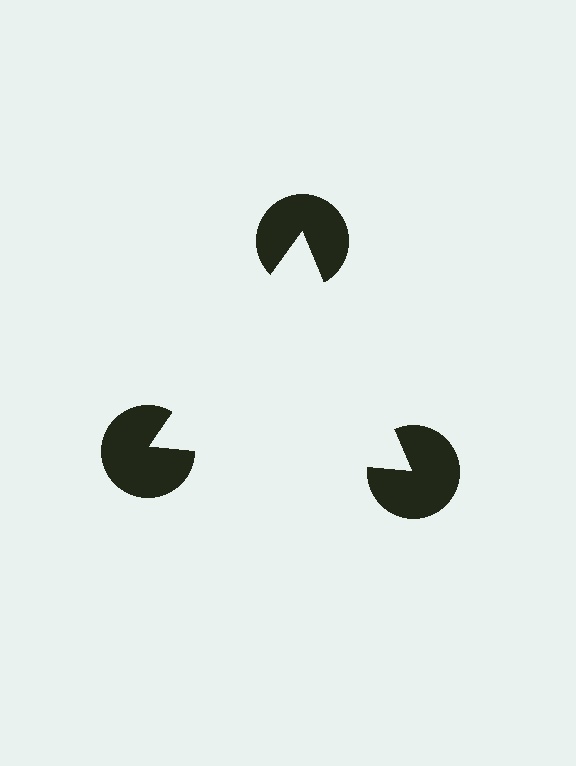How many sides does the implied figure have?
3 sides.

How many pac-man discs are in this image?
There are 3 — one at each vertex of the illusory triangle.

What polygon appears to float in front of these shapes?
An illusory triangle — its edges are inferred from the aligned wedge cuts in the pac-man discs, not physically drawn.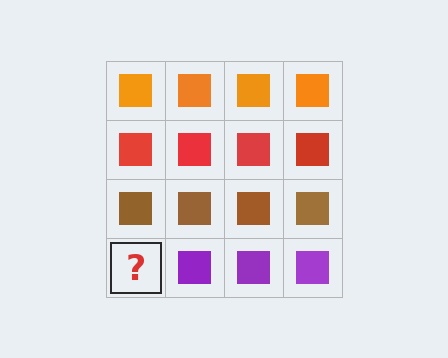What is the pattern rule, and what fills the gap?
The rule is that each row has a consistent color. The gap should be filled with a purple square.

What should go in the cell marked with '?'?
The missing cell should contain a purple square.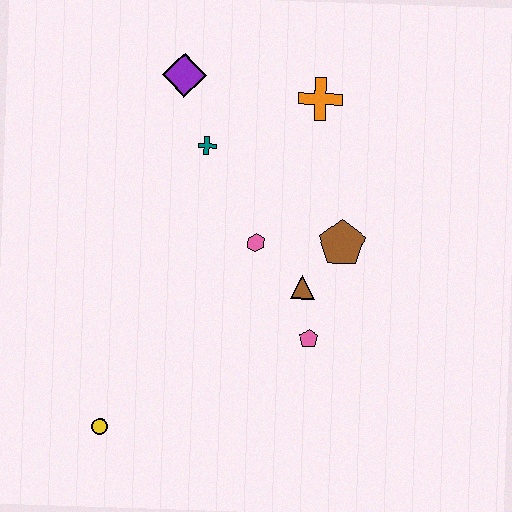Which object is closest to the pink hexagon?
The brown triangle is closest to the pink hexagon.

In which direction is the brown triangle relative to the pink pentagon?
The brown triangle is above the pink pentagon.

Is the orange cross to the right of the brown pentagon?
No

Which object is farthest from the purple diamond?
The yellow circle is farthest from the purple diamond.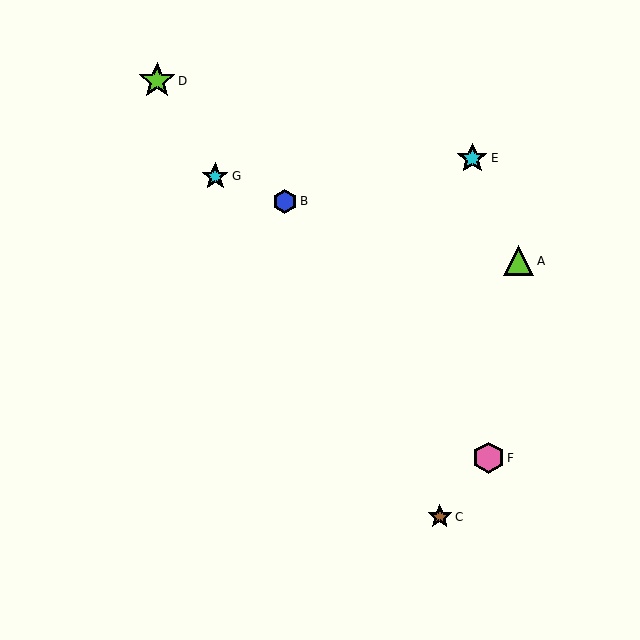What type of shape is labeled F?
Shape F is a pink hexagon.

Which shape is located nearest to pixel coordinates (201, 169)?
The cyan star (labeled G) at (215, 177) is nearest to that location.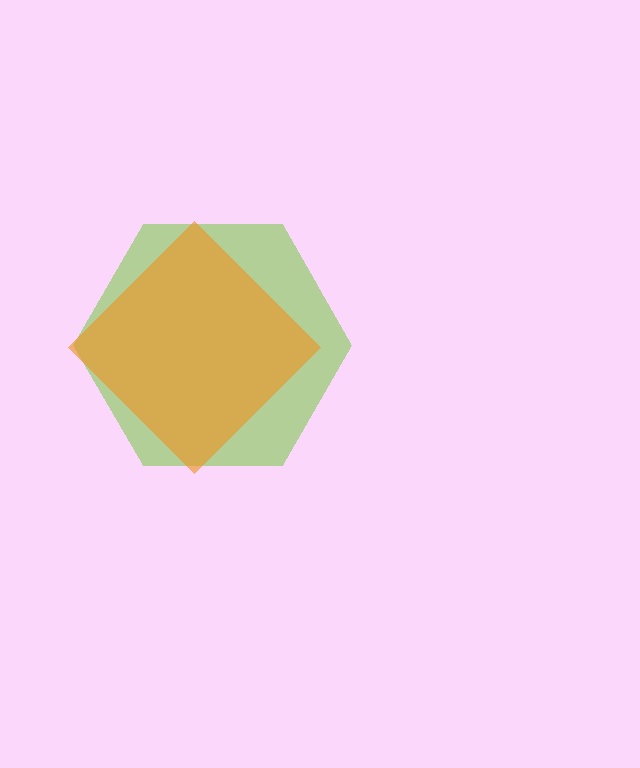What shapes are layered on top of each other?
The layered shapes are: a lime hexagon, an orange diamond.